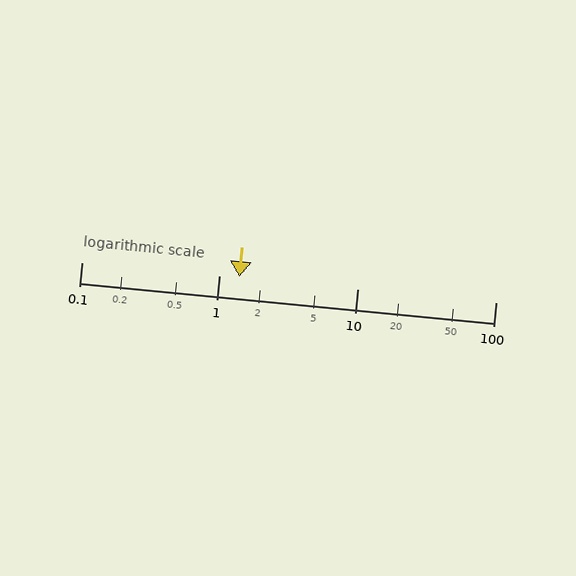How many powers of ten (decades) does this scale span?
The scale spans 3 decades, from 0.1 to 100.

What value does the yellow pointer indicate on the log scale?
The pointer indicates approximately 1.4.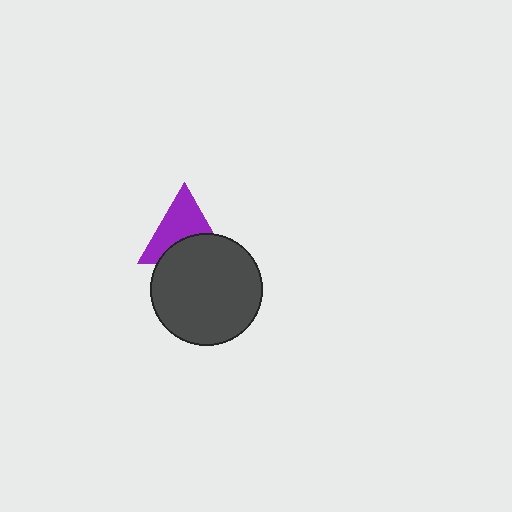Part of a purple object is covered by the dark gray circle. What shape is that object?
It is a triangle.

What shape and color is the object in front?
The object in front is a dark gray circle.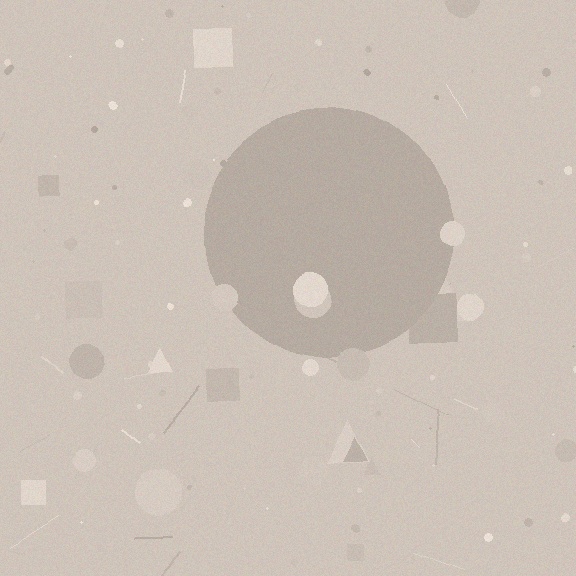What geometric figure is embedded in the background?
A circle is embedded in the background.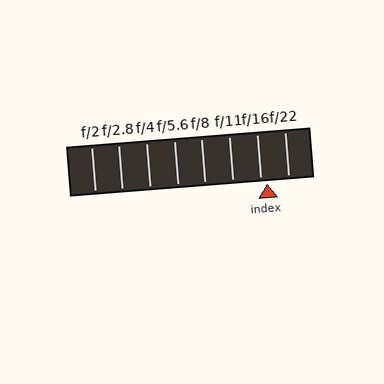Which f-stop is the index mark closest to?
The index mark is closest to f/16.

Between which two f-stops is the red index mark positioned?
The index mark is between f/16 and f/22.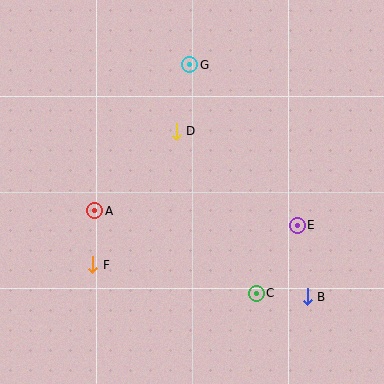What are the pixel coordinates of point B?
Point B is at (307, 297).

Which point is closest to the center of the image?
Point D at (176, 131) is closest to the center.